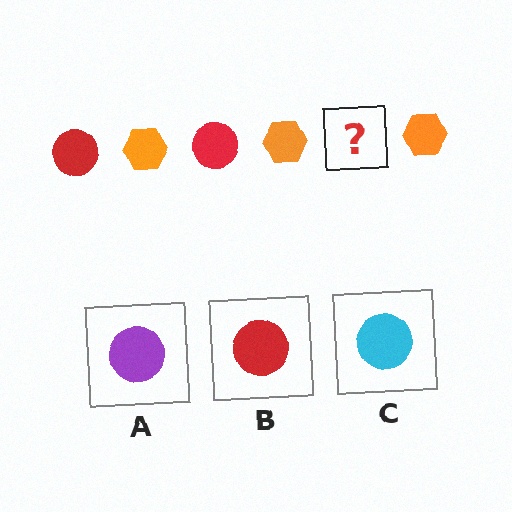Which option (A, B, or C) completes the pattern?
B.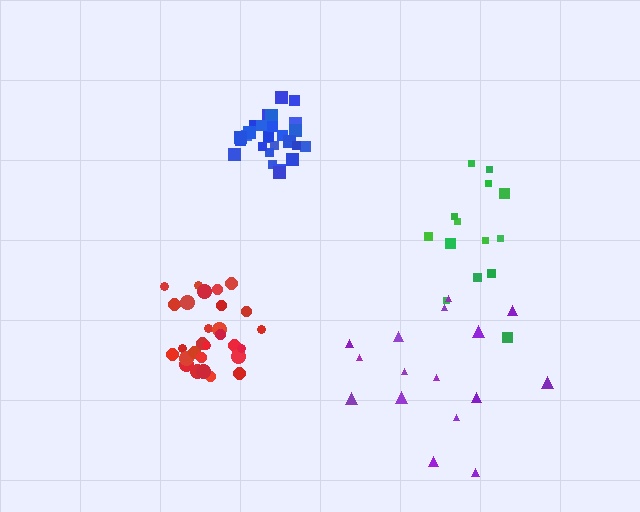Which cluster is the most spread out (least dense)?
Purple.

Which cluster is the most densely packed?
Blue.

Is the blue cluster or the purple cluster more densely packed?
Blue.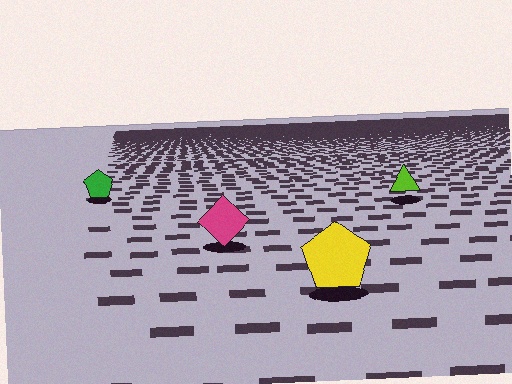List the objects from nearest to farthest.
From nearest to farthest: the yellow pentagon, the magenta diamond, the lime triangle, the green pentagon.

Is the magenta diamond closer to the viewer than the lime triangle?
Yes. The magenta diamond is closer — you can tell from the texture gradient: the ground texture is coarser near it.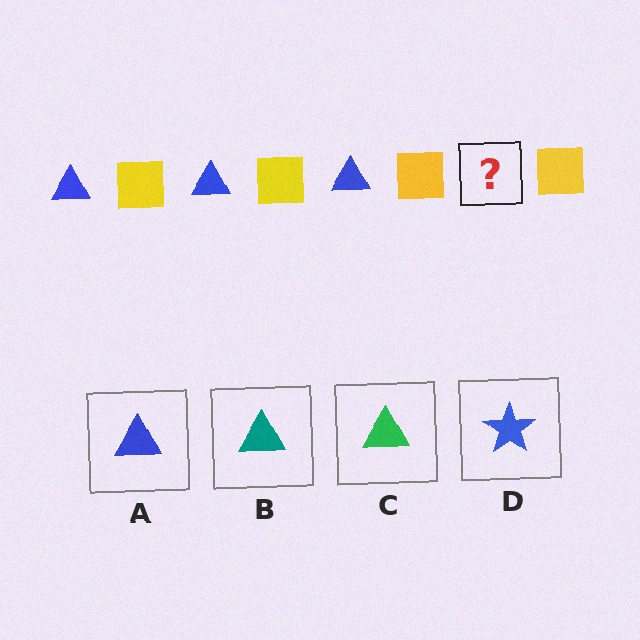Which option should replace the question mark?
Option A.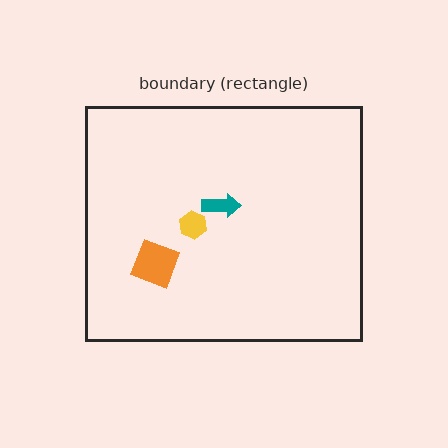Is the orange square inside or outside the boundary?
Inside.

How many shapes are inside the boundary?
3 inside, 0 outside.